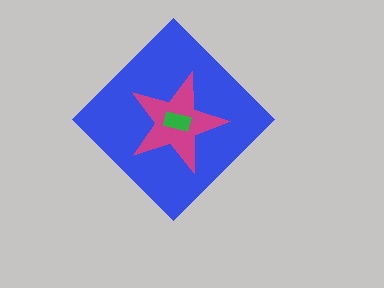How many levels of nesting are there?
3.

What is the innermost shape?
The green rectangle.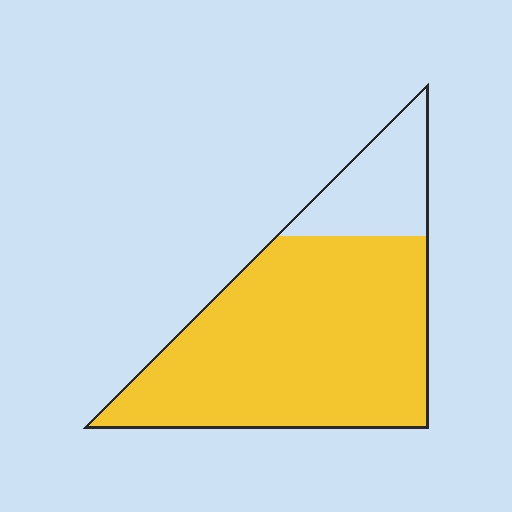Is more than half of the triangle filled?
Yes.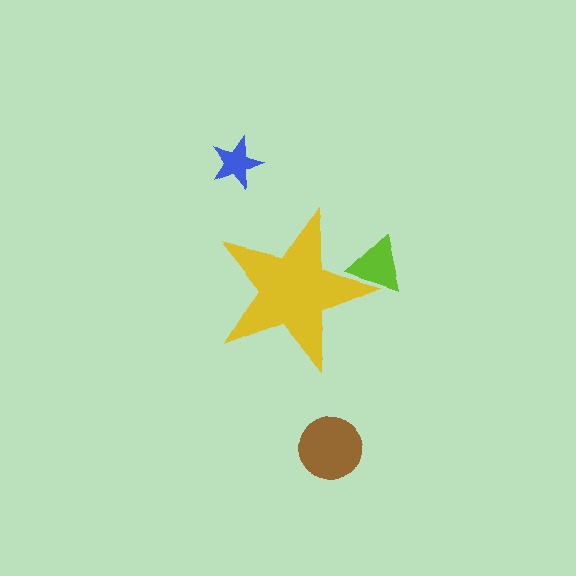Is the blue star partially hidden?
No, the blue star is fully visible.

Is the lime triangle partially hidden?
Yes, the lime triangle is partially hidden behind the yellow star.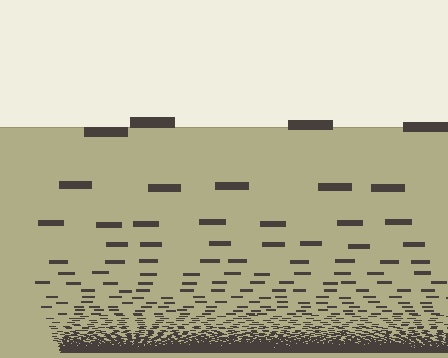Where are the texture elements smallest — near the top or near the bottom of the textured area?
Near the bottom.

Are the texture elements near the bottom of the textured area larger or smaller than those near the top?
Smaller. The gradient is inverted — elements near the bottom are smaller and denser.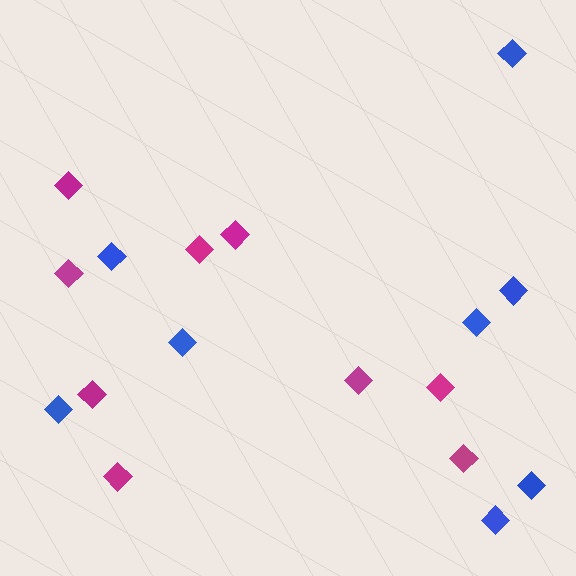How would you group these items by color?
There are 2 groups: one group of blue diamonds (8) and one group of magenta diamonds (9).